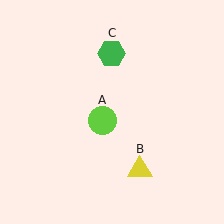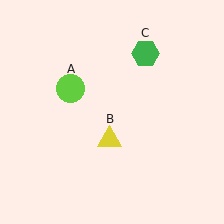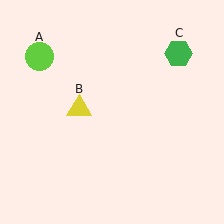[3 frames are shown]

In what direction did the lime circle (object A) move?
The lime circle (object A) moved up and to the left.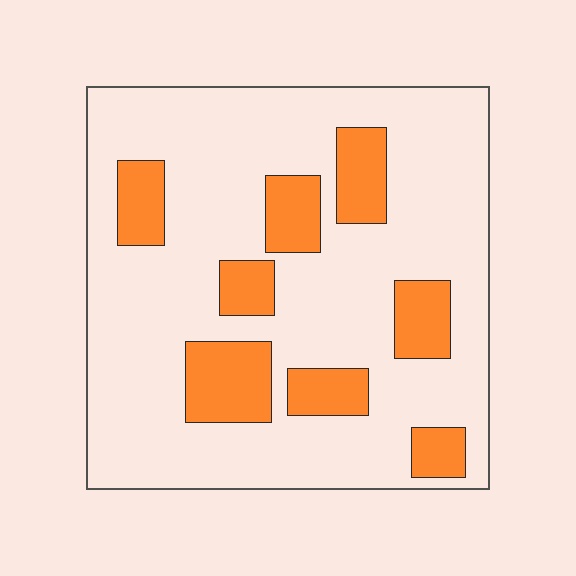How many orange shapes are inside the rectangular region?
8.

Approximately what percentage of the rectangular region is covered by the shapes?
Approximately 20%.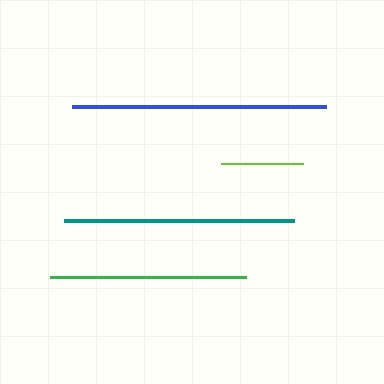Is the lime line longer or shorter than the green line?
The green line is longer than the lime line.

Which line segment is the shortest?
The lime line is the shortest at approximately 82 pixels.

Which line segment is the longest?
The blue line is the longest at approximately 254 pixels.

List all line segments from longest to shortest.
From longest to shortest: blue, teal, green, lime.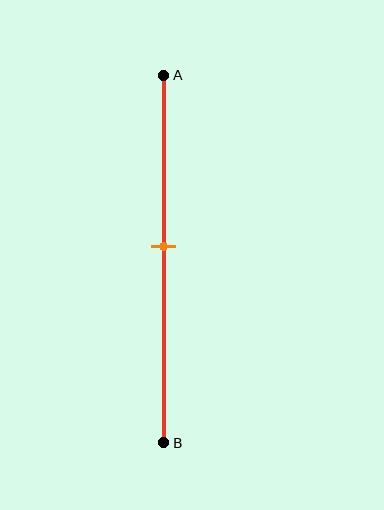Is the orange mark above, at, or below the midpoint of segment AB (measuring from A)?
The orange mark is above the midpoint of segment AB.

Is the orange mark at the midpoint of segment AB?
No, the mark is at about 45% from A, not at the 50% midpoint.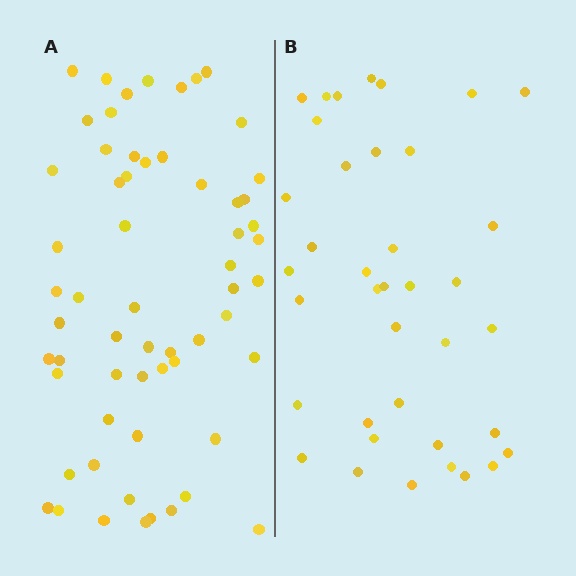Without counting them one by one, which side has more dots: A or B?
Region A (the left region) has more dots.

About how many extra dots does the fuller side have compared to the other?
Region A has approximately 20 more dots than region B.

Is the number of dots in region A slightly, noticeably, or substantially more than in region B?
Region A has substantially more. The ratio is roughly 1.6 to 1.